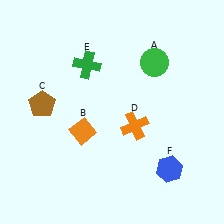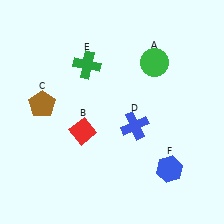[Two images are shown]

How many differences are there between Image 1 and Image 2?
There are 2 differences between the two images.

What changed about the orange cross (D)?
In Image 1, D is orange. In Image 2, it changed to blue.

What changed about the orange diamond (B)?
In Image 1, B is orange. In Image 2, it changed to red.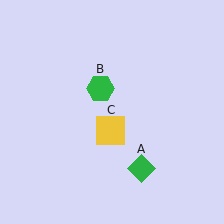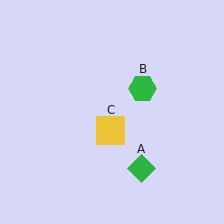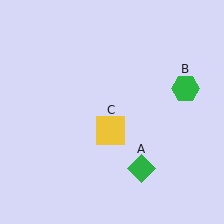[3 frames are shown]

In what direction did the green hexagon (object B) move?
The green hexagon (object B) moved right.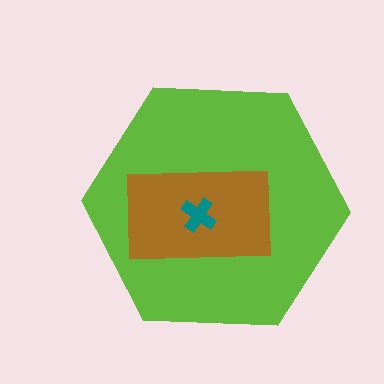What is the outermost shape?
The lime hexagon.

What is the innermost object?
The teal cross.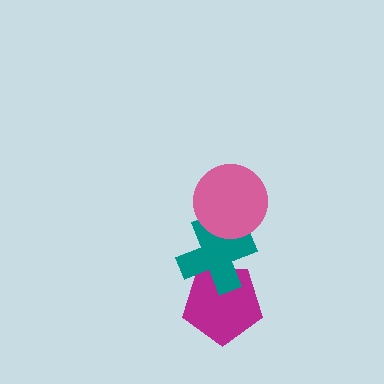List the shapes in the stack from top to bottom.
From top to bottom: the pink circle, the teal cross, the magenta pentagon.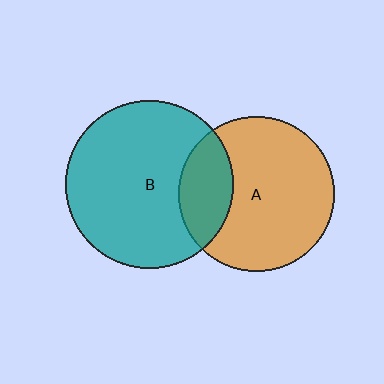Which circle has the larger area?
Circle B (teal).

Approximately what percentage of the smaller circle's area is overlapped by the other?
Approximately 25%.